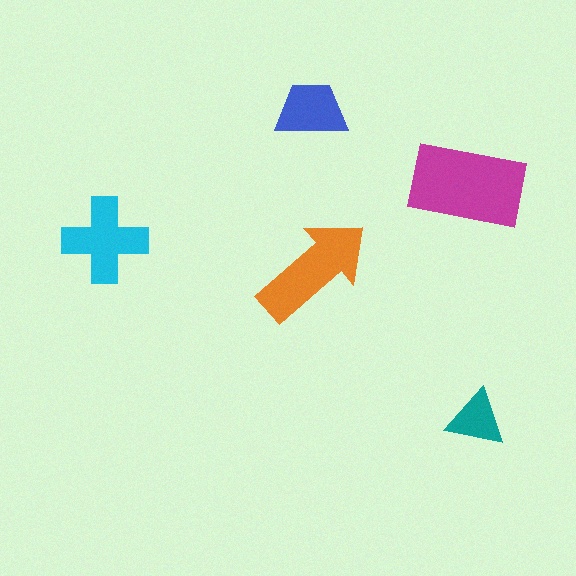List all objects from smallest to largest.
The teal triangle, the blue trapezoid, the cyan cross, the orange arrow, the magenta rectangle.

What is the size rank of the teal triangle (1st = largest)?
5th.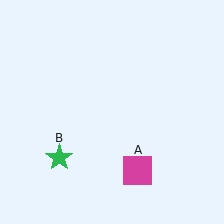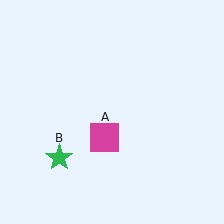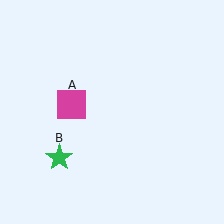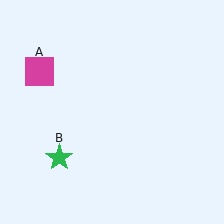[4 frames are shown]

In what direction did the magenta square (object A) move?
The magenta square (object A) moved up and to the left.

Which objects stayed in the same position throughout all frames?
Green star (object B) remained stationary.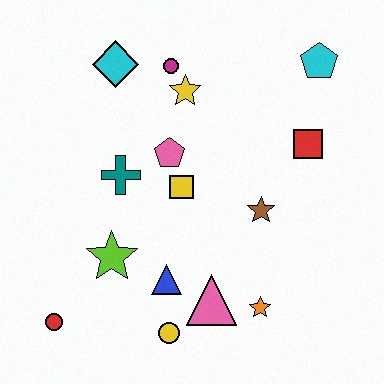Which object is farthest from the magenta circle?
The red circle is farthest from the magenta circle.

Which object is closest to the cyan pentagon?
The red square is closest to the cyan pentagon.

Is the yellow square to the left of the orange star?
Yes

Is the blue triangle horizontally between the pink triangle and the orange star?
No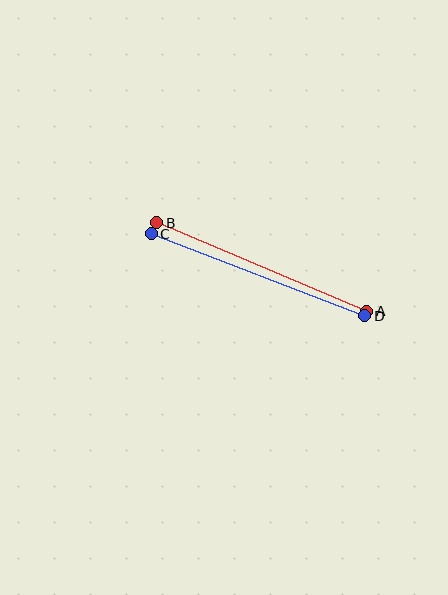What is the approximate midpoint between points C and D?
The midpoint is at approximately (258, 275) pixels.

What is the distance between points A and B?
The distance is approximately 228 pixels.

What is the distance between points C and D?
The distance is approximately 228 pixels.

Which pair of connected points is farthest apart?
Points C and D are farthest apart.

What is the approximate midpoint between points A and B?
The midpoint is at approximately (262, 267) pixels.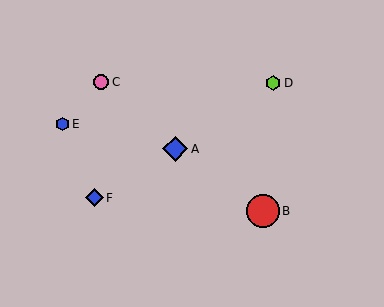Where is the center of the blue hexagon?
The center of the blue hexagon is at (62, 124).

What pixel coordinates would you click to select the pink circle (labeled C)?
Click at (101, 82) to select the pink circle C.